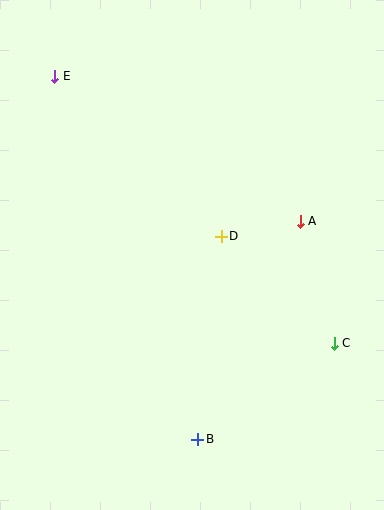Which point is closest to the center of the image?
Point D at (221, 236) is closest to the center.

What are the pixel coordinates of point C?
Point C is at (334, 343).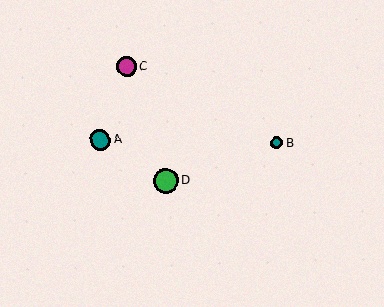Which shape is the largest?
The green circle (labeled D) is the largest.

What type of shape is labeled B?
Shape B is a teal circle.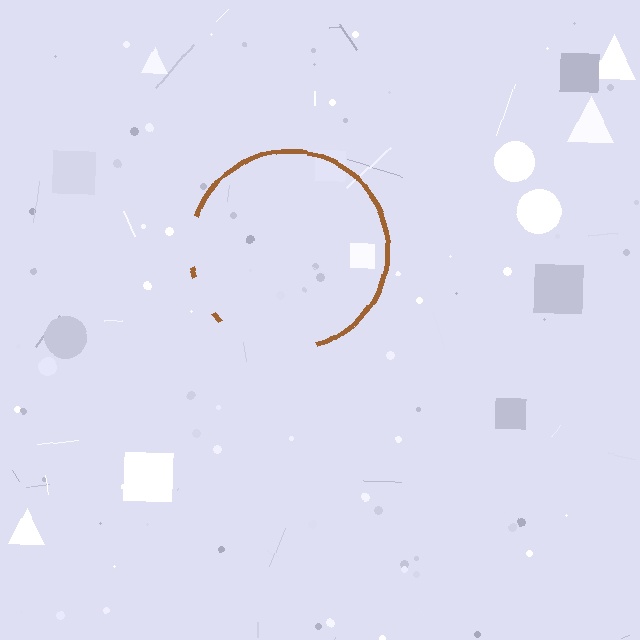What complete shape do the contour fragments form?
The contour fragments form a circle.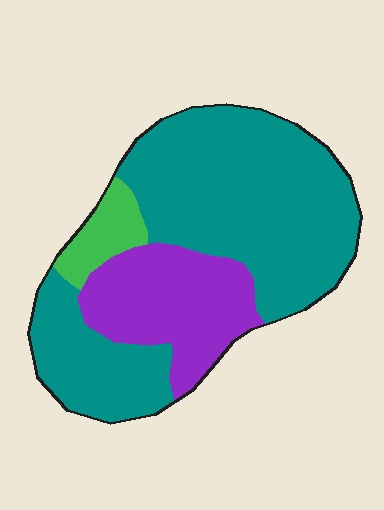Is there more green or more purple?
Purple.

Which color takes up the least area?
Green, at roughly 5%.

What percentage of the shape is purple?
Purple covers about 25% of the shape.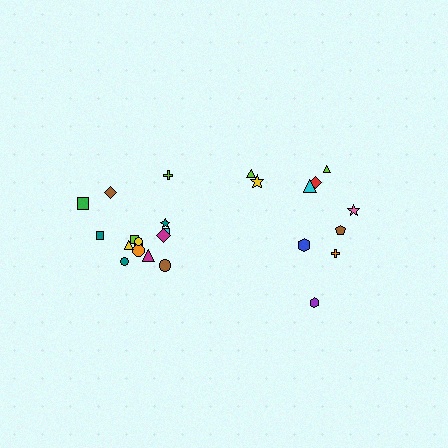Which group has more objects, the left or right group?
The left group.